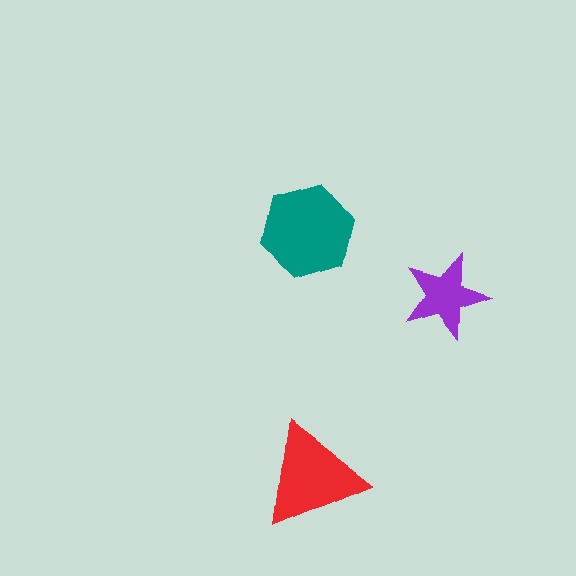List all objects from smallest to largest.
The purple star, the red triangle, the teal hexagon.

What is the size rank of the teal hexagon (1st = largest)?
1st.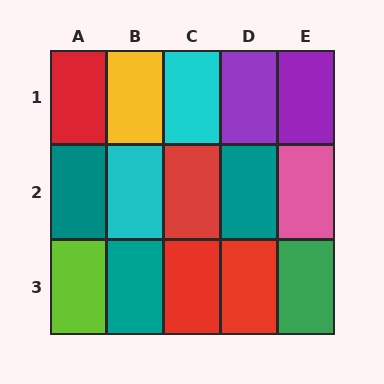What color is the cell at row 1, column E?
Purple.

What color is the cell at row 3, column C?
Red.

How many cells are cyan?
2 cells are cyan.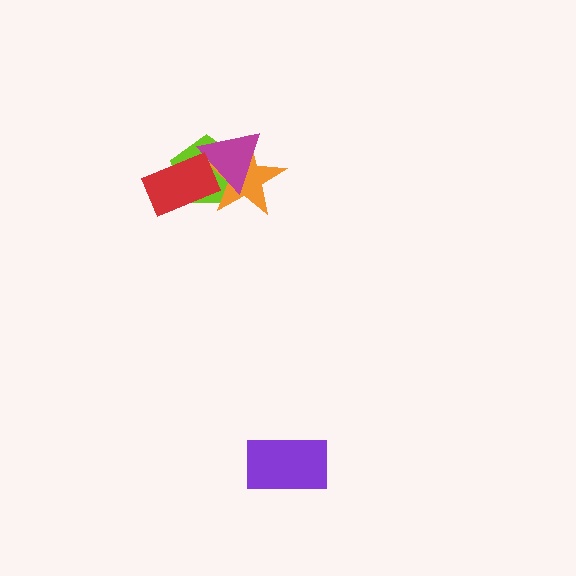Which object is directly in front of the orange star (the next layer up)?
The magenta triangle is directly in front of the orange star.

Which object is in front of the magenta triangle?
The red rectangle is in front of the magenta triangle.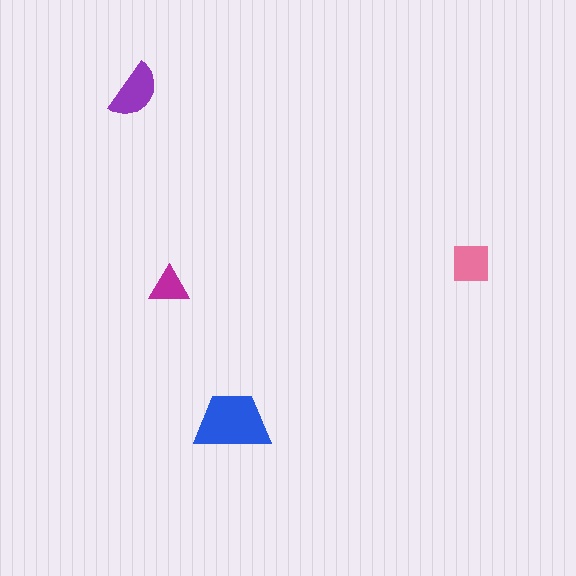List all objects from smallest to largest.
The magenta triangle, the pink square, the purple semicircle, the blue trapezoid.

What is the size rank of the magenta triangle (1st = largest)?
4th.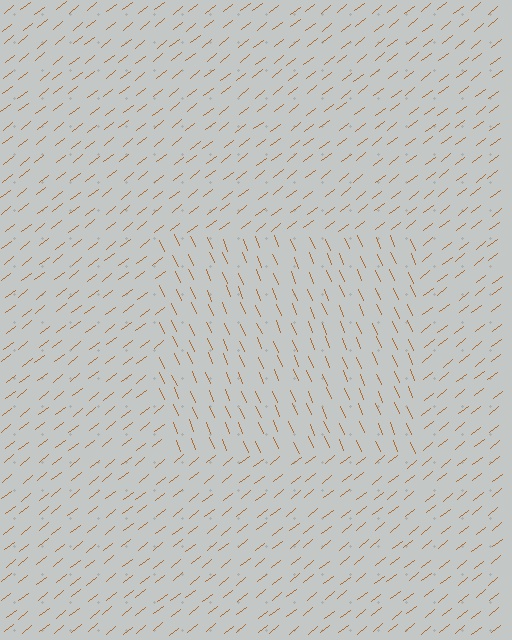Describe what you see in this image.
The image is filled with small brown line segments. A rectangle region in the image has lines oriented differently from the surrounding lines, creating a visible texture boundary.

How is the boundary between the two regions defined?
The boundary is defined purely by a change in line orientation (approximately 75 degrees difference). All lines are the same color and thickness.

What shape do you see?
I see a rectangle.